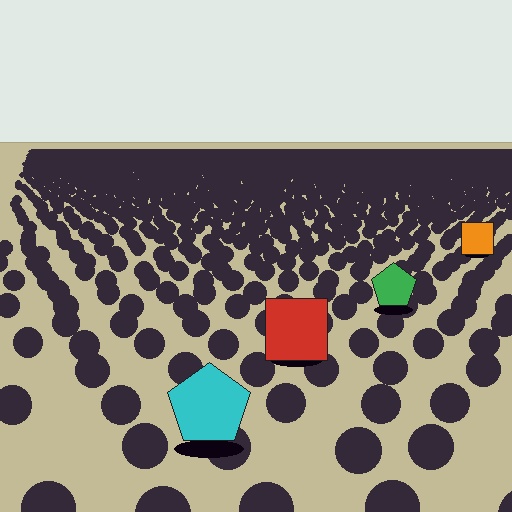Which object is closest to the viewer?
The cyan pentagon is closest. The texture marks near it are larger and more spread out.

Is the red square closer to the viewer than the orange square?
Yes. The red square is closer — you can tell from the texture gradient: the ground texture is coarser near it.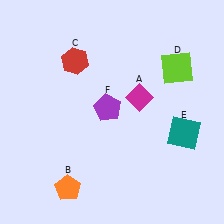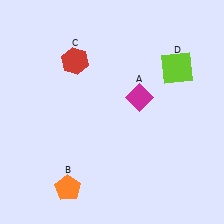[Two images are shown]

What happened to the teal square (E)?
The teal square (E) was removed in Image 2. It was in the bottom-right area of Image 1.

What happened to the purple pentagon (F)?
The purple pentagon (F) was removed in Image 2. It was in the top-left area of Image 1.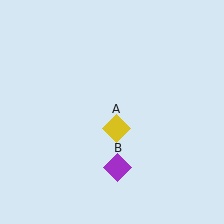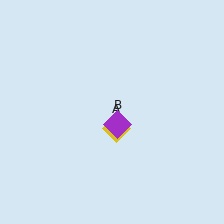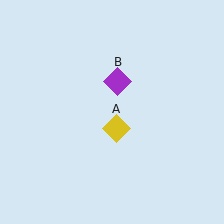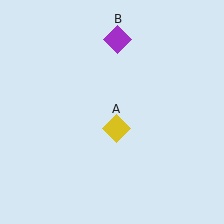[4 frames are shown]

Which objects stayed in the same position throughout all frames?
Yellow diamond (object A) remained stationary.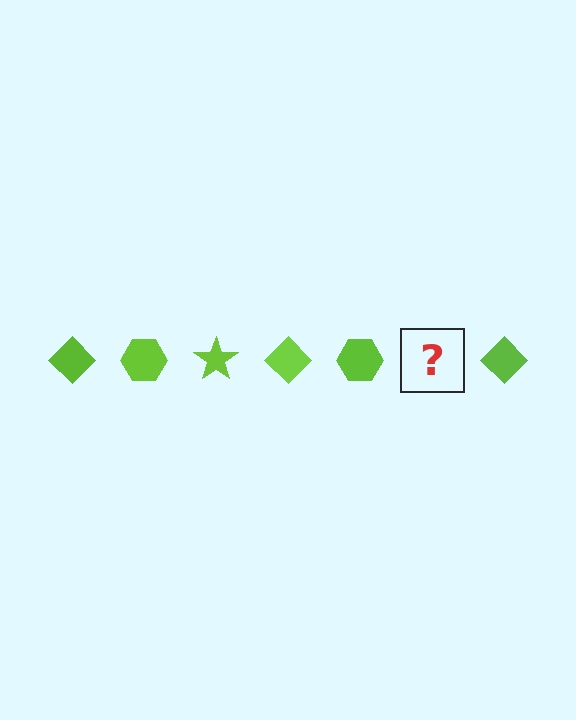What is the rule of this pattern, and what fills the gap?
The rule is that the pattern cycles through diamond, hexagon, star shapes in lime. The gap should be filled with a lime star.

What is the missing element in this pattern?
The missing element is a lime star.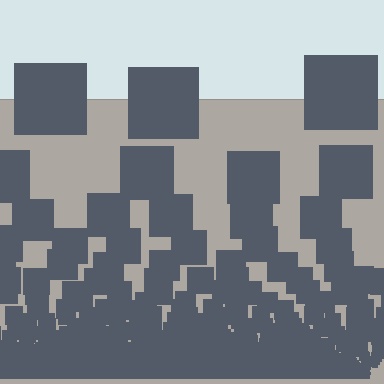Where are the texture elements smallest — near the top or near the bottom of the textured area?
Near the bottom.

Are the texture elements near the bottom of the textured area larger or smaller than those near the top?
Smaller. The gradient is inverted — elements near the bottom are smaller and denser.